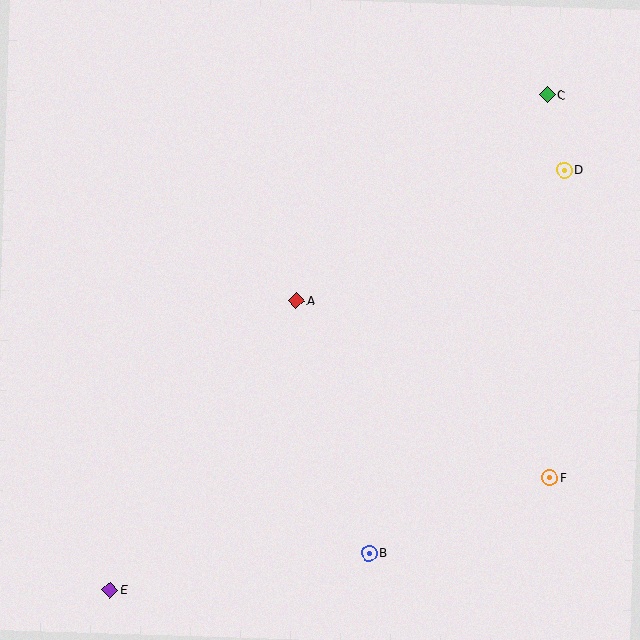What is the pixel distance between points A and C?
The distance between A and C is 324 pixels.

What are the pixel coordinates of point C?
Point C is at (547, 95).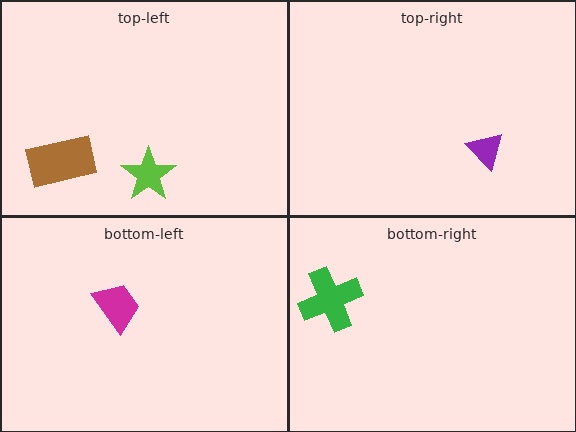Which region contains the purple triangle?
The top-right region.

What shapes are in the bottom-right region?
The green cross.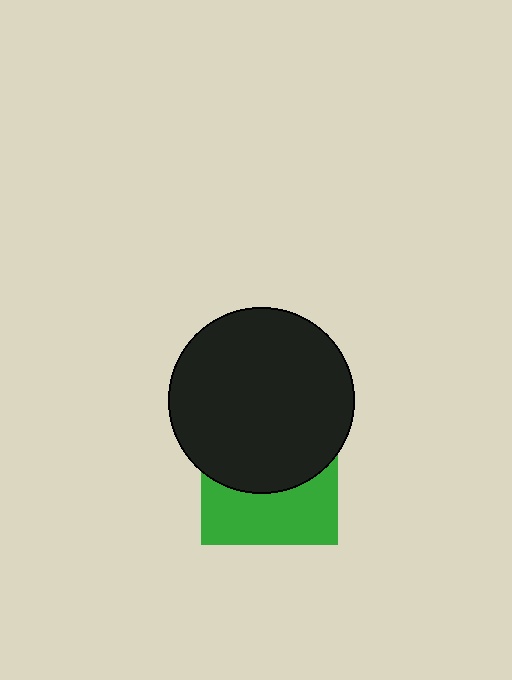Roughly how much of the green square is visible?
A small part of it is visible (roughly 44%).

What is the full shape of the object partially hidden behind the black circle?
The partially hidden object is a green square.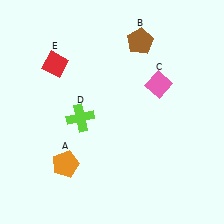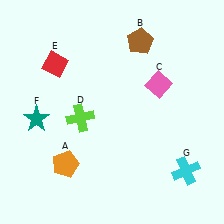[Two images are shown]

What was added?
A teal star (F), a cyan cross (G) were added in Image 2.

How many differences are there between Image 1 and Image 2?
There are 2 differences between the two images.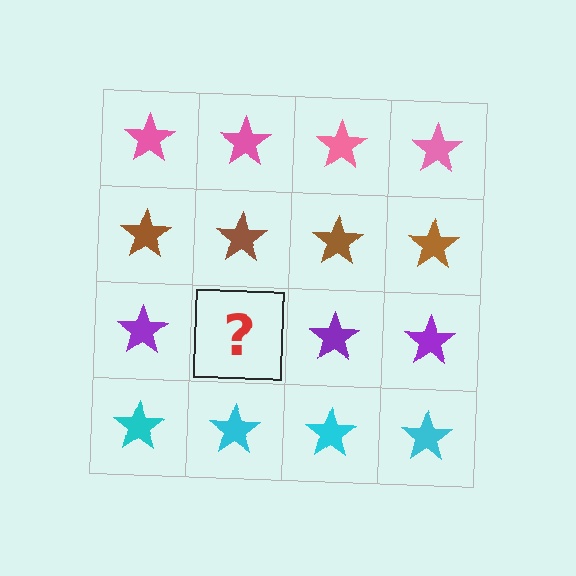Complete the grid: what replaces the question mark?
The question mark should be replaced with a purple star.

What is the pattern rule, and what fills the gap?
The rule is that each row has a consistent color. The gap should be filled with a purple star.